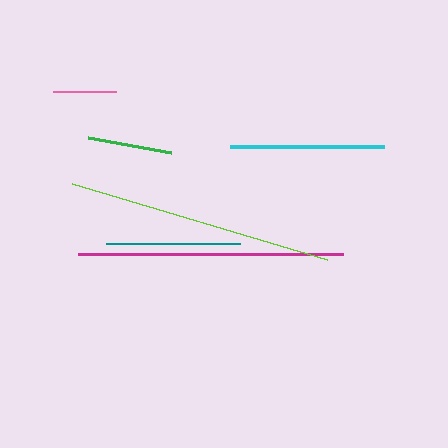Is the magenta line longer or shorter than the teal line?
The magenta line is longer than the teal line.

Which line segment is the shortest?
The pink line is the shortest at approximately 63 pixels.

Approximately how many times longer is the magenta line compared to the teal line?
The magenta line is approximately 2.0 times the length of the teal line.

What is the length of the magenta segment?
The magenta segment is approximately 265 pixels long.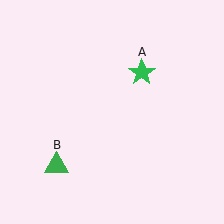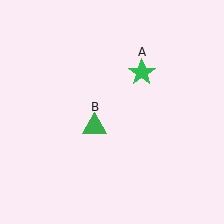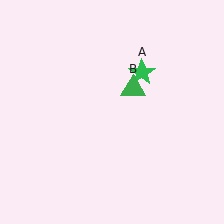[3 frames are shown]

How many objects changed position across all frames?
1 object changed position: green triangle (object B).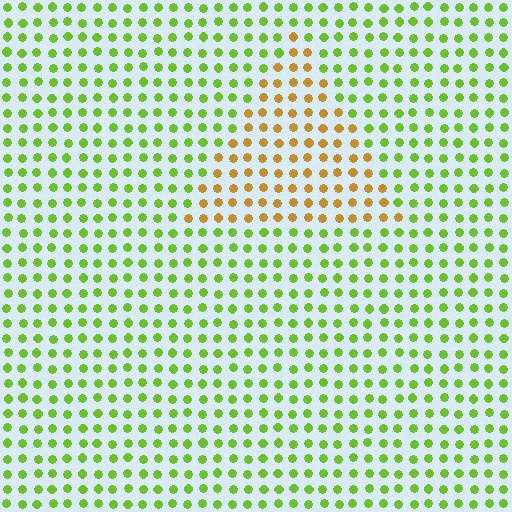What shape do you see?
I see a triangle.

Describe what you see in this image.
The image is filled with small lime elements in a uniform arrangement. A triangle-shaped region is visible where the elements are tinted to a slightly different hue, forming a subtle color boundary.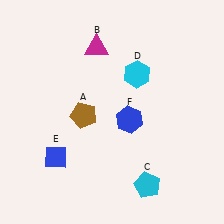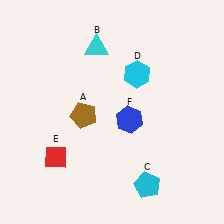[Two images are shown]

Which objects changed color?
B changed from magenta to cyan. E changed from blue to red.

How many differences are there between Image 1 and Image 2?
There are 2 differences between the two images.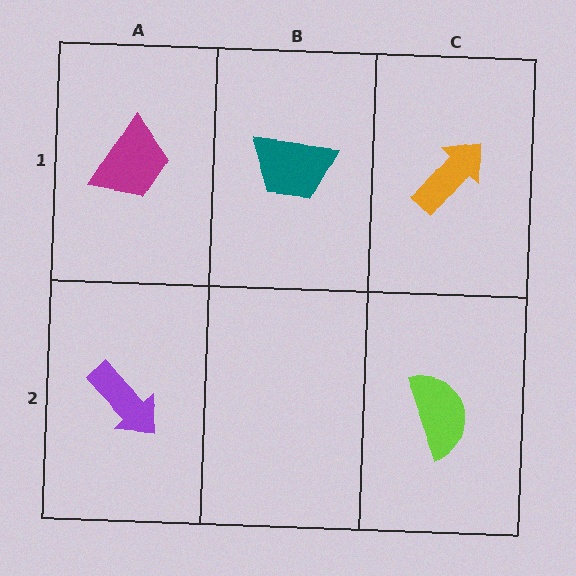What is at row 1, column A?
A magenta trapezoid.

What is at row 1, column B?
A teal trapezoid.